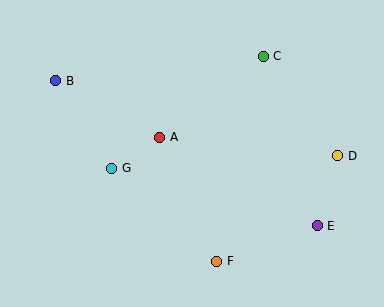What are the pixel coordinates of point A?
Point A is at (160, 137).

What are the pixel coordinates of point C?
Point C is at (263, 56).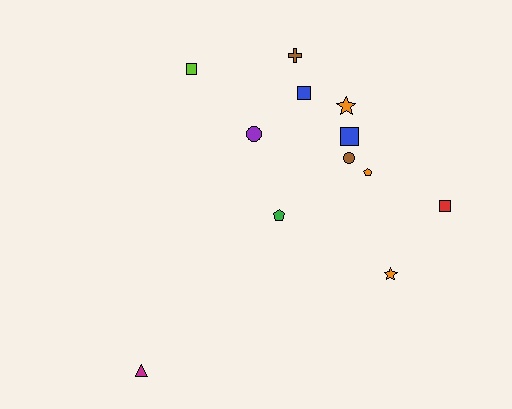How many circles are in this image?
There are 2 circles.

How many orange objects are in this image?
There are 3 orange objects.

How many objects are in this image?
There are 12 objects.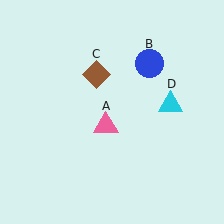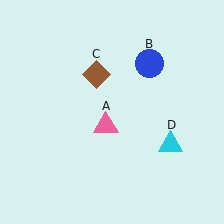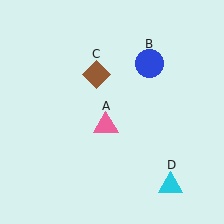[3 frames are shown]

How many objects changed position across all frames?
1 object changed position: cyan triangle (object D).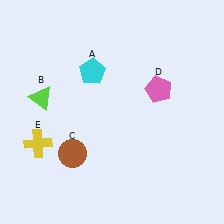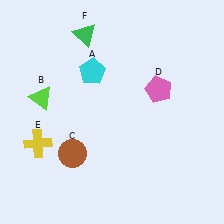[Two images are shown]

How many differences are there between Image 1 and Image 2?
There is 1 difference between the two images.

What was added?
A green triangle (F) was added in Image 2.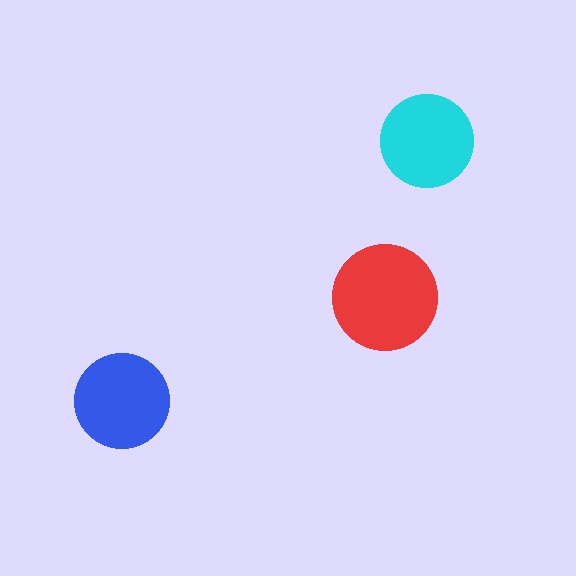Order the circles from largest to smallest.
the red one, the blue one, the cyan one.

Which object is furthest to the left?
The blue circle is leftmost.